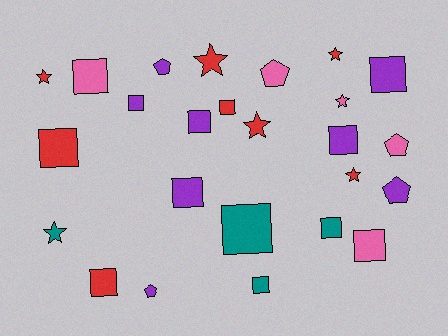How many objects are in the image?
There are 25 objects.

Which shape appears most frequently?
Square, with 13 objects.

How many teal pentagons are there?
There are no teal pentagons.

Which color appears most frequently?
Purple, with 8 objects.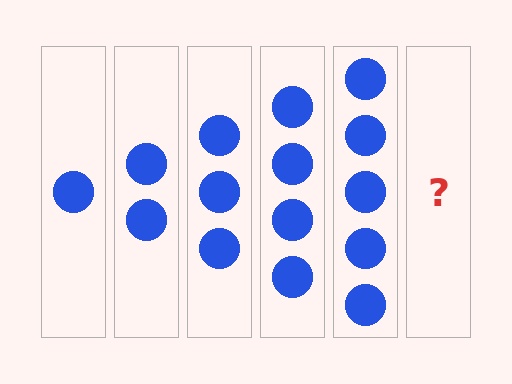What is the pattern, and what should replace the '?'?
The pattern is that each step adds one more circle. The '?' should be 6 circles.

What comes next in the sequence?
The next element should be 6 circles.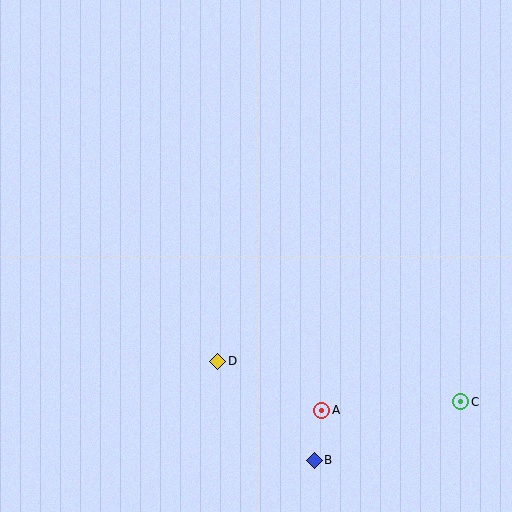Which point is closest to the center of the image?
Point D at (218, 361) is closest to the center.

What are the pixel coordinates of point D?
Point D is at (218, 361).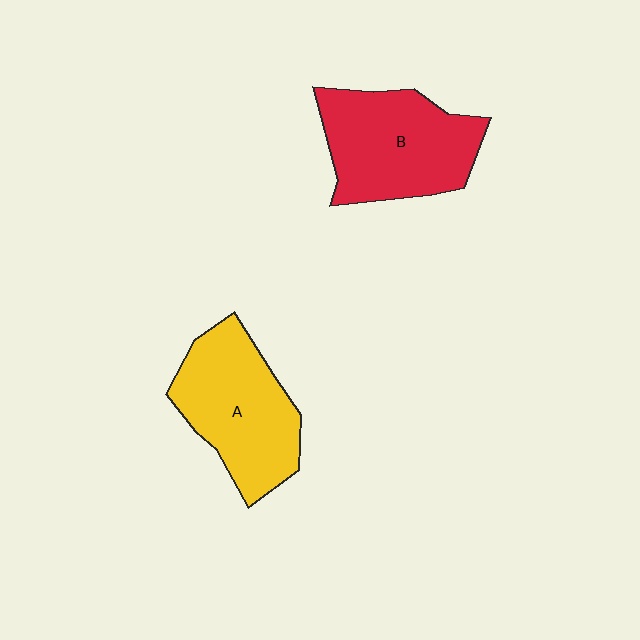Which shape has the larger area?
Shape B (red).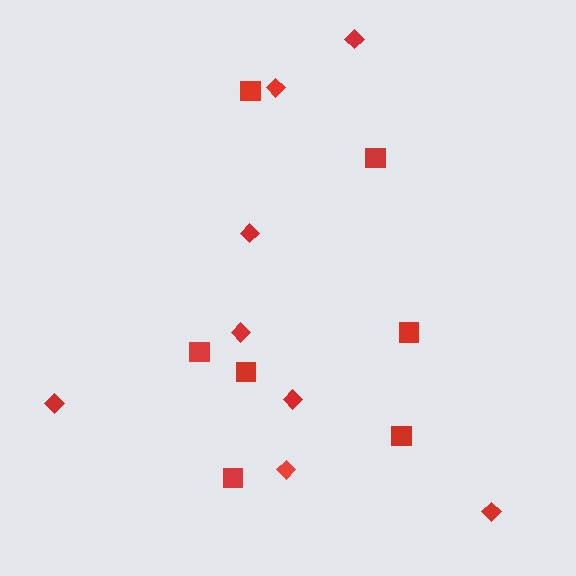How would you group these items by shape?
There are 2 groups: one group of diamonds (8) and one group of squares (7).